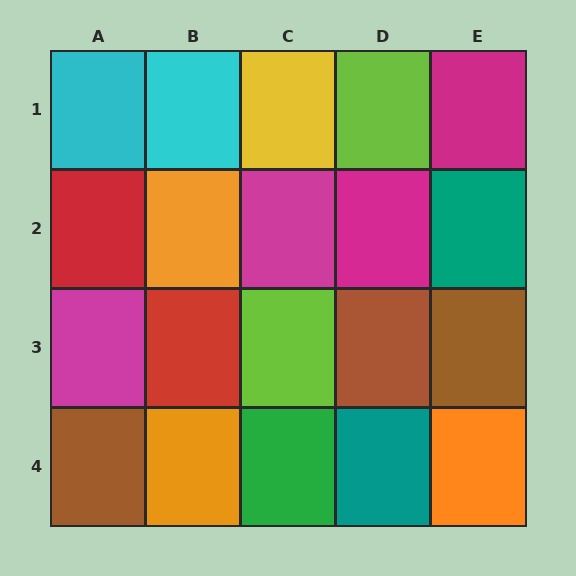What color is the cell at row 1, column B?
Cyan.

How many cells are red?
2 cells are red.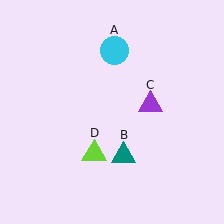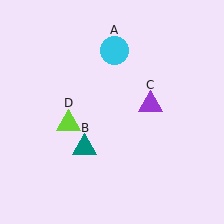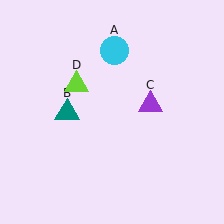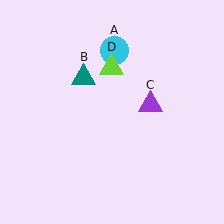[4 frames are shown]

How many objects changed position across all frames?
2 objects changed position: teal triangle (object B), lime triangle (object D).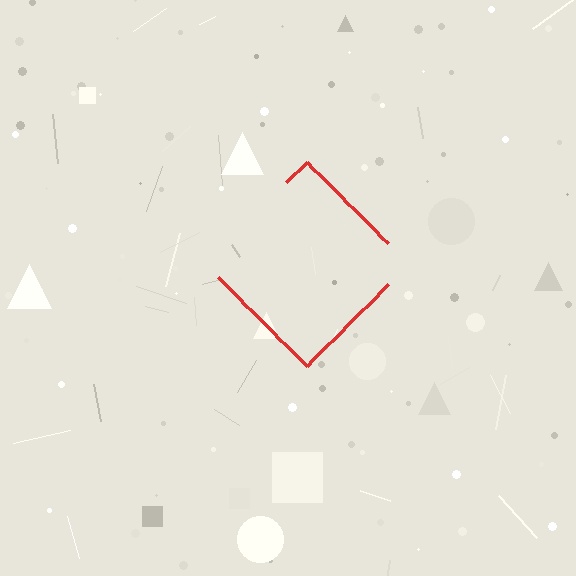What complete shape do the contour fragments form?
The contour fragments form a diamond.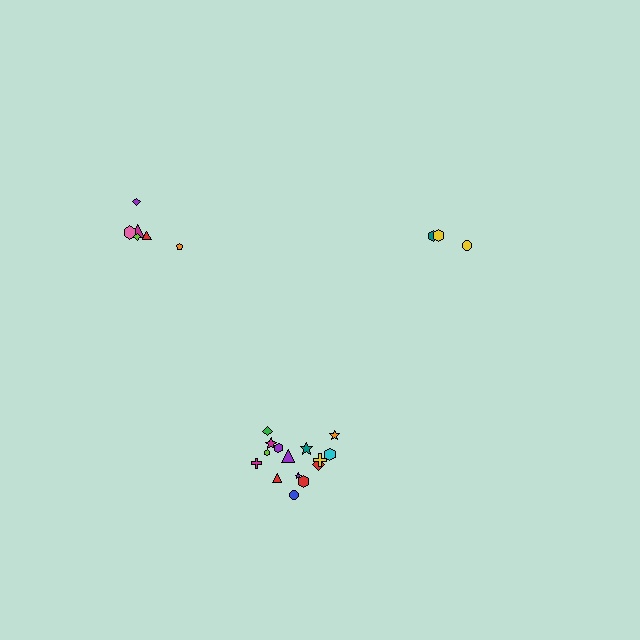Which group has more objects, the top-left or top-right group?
The top-left group.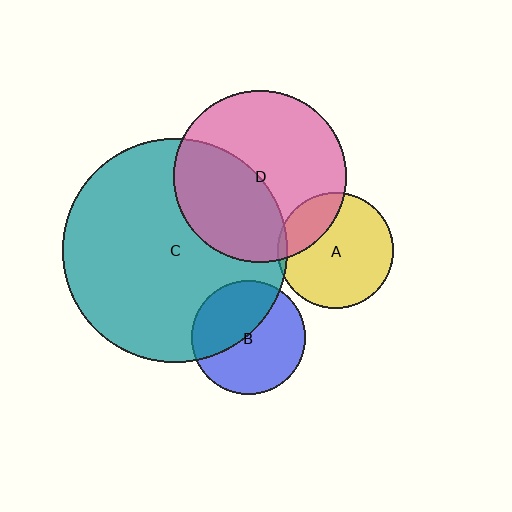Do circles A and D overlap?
Yes.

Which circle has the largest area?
Circle C (teal).